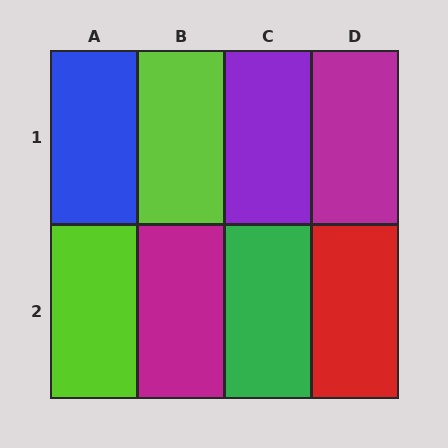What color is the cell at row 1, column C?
Purple.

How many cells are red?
1 cell is red.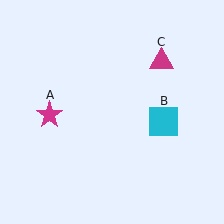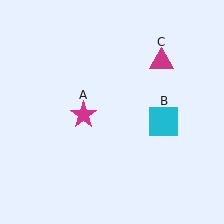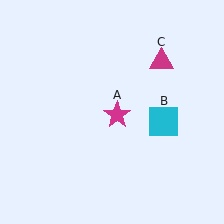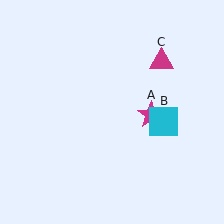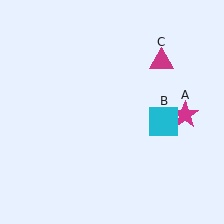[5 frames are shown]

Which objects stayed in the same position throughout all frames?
Cyan square (object B) and magenta triangle (object C) remained stationary.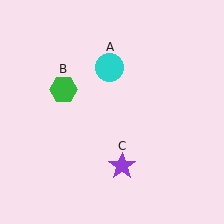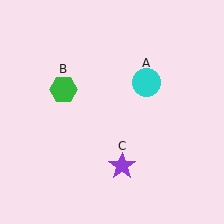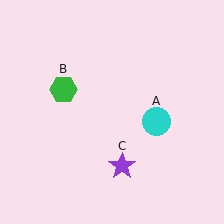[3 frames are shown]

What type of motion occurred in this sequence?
The cyan circle (object A) rotated clockwise around the center of the scene.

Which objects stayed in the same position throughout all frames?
Green hexagon (object B) and purple star (object C) remained stationary.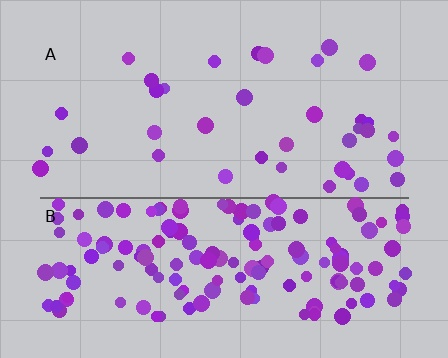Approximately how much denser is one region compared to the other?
Approximately 4.2× — region B over region A.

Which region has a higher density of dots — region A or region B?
B (the bottom).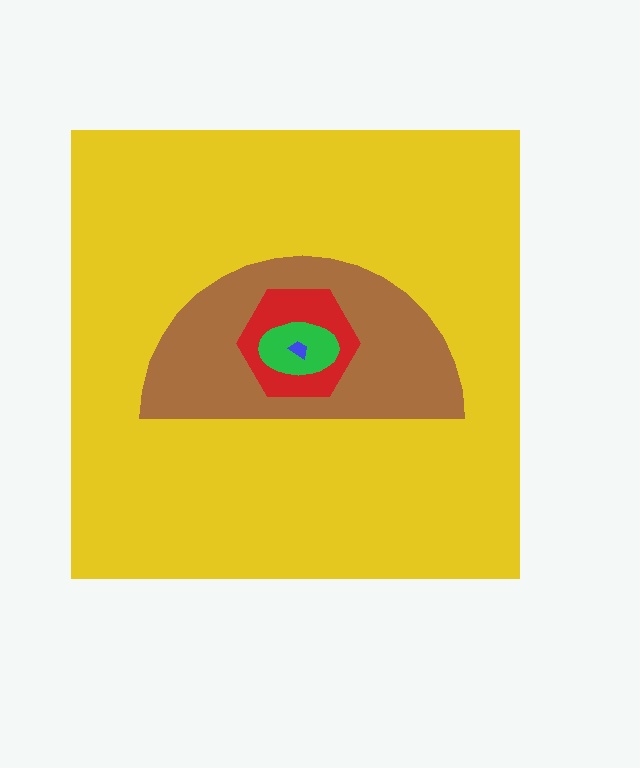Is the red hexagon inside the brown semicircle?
Yes.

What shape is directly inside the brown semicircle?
The red hexagon.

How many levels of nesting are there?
5.